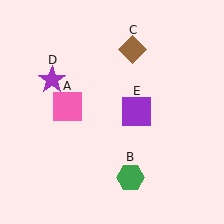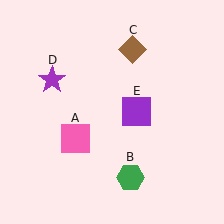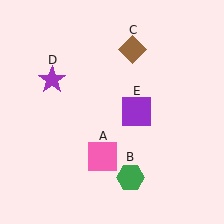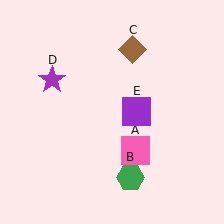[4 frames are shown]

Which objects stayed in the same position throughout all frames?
Green hexagon (object B) and brown diamond (object C) and purple star (object D) and purple square (object E) remained stationary.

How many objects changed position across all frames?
1 object changed position: pink square (object A).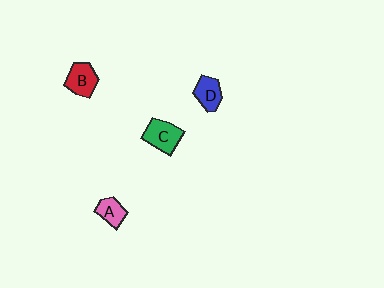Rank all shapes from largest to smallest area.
From largest to smallest: C (green), B (red), D (blue), A (pink).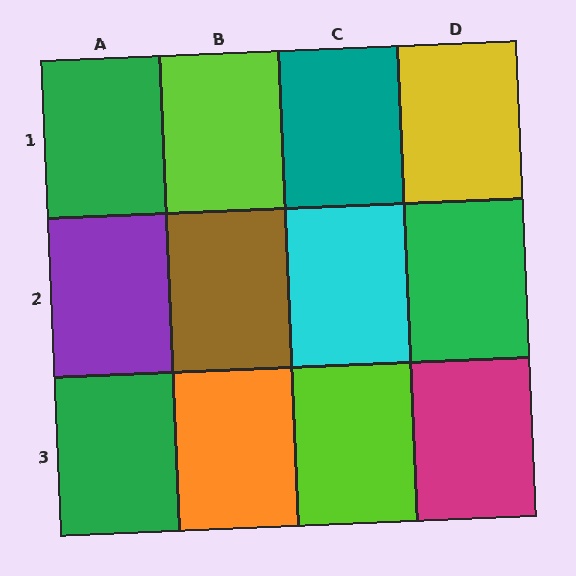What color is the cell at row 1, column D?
Yellow.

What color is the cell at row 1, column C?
Teal.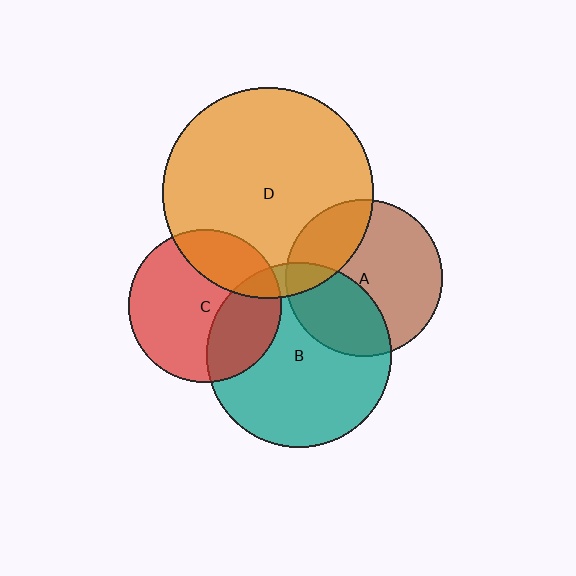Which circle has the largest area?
Circle D (orange).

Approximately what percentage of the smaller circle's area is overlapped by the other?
Approximately 25%.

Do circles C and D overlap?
Yes.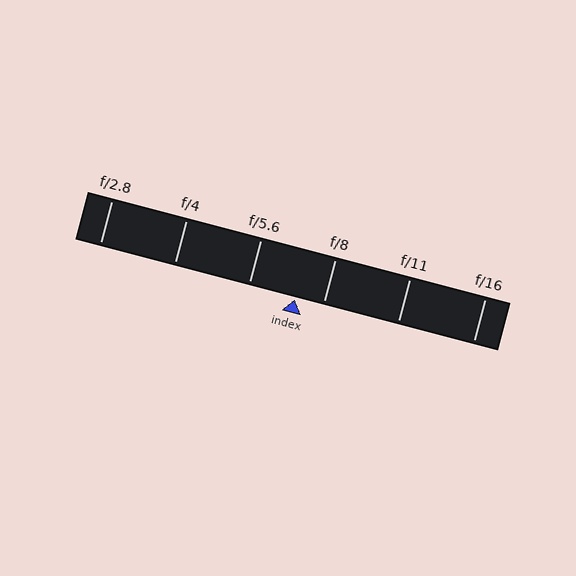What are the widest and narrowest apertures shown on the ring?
The widest aperture shown is f/2.8 and the narrowest is f/16.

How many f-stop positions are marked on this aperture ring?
There are 6 f-stop positions marked.